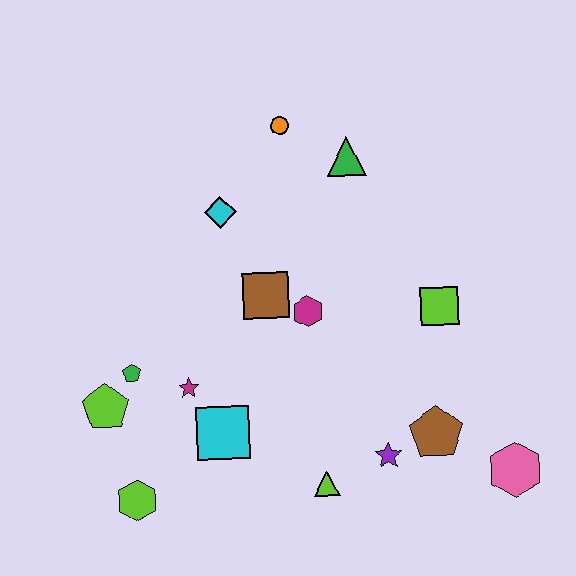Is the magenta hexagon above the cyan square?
Yes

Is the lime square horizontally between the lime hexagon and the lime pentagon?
No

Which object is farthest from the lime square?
The lime hexagon is farthest from the lime square.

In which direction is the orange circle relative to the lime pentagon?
The orange circle is above the lime pentagon.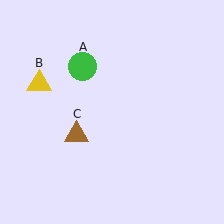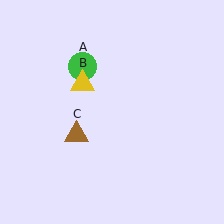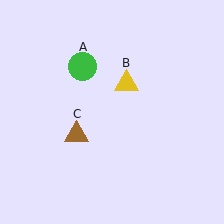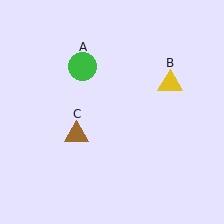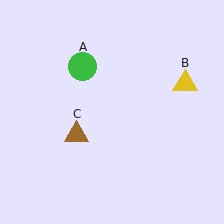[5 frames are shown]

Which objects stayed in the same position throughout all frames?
Green circle (object A) and brown triangle (object C) remained stationary.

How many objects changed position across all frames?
1 object changed position: yellow triangle (object B).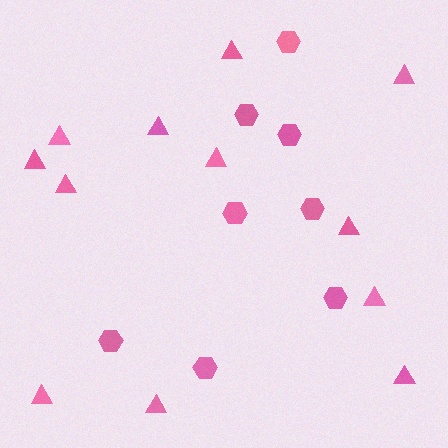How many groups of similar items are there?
There are 2 groups: one group of triangles (12) and one group of hexagons (8).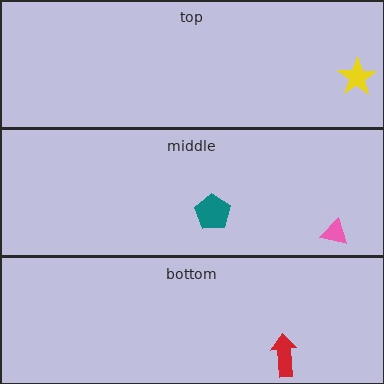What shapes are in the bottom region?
The red arrow.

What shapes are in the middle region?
The pink triangle, the teal pentagon.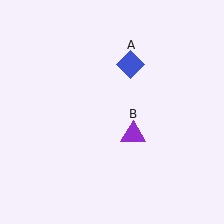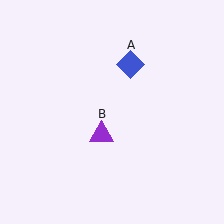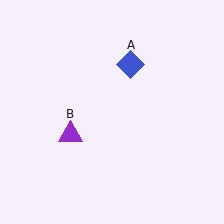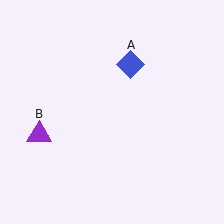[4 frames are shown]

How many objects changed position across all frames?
1 object changed position: purple triangle (object B).